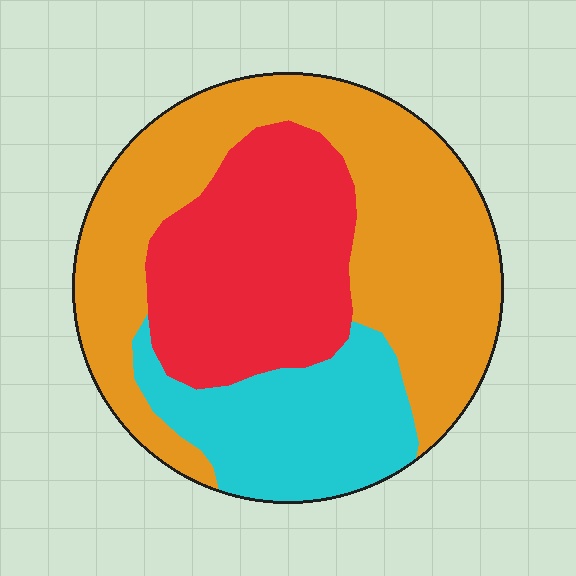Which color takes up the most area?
Orange, at roughly 50%.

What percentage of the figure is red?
Red takes up between a quarter and a half of the figure.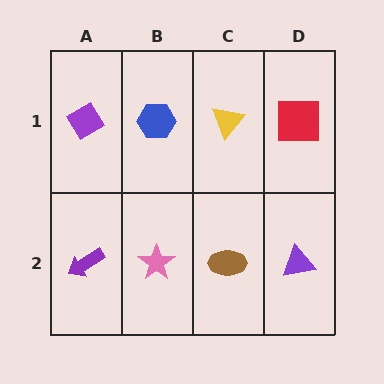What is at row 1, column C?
A yellow triangle.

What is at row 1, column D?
A red square.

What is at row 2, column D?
A purple triangle.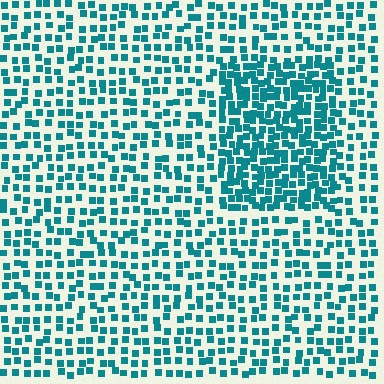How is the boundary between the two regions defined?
The boundary is defined by a change in element density (approximately 1.9x ratio). All elements are the same color, size, and shape.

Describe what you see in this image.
The image contains small teal elements arranged at two different densities. A rectangle-shaped region is visible where the elements are more densely packed than the surrounding area.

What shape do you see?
I see a rectangle.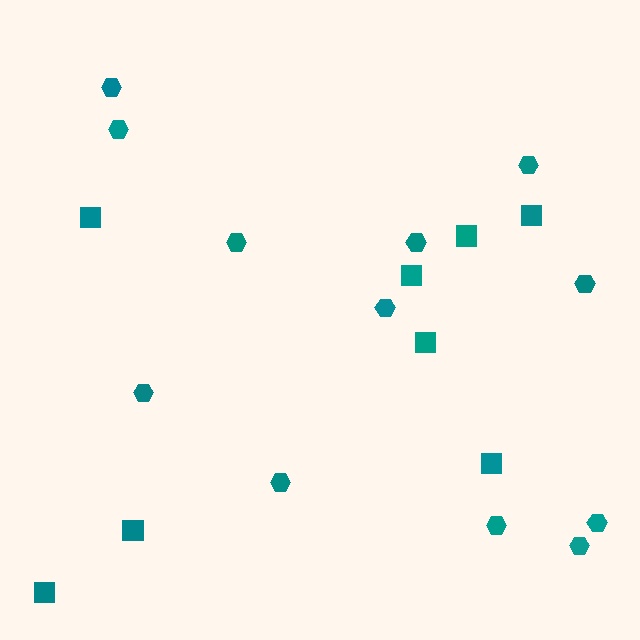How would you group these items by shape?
There are 2 groups: one group of squares (8) and one group of hexagons (12).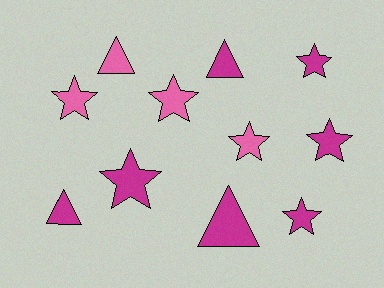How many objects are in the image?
There are 11 objects.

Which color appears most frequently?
Magenta, with 7 objects.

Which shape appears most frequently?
Star, with 7 objects.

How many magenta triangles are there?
There are 3 magenta triangles.